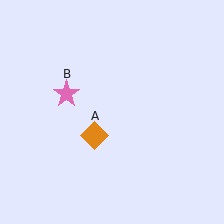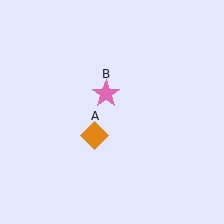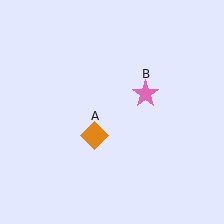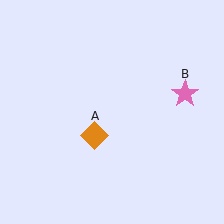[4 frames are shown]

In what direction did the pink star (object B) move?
The pink star (object B) moved right.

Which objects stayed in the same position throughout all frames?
Orange diamond (object A) remained stationary.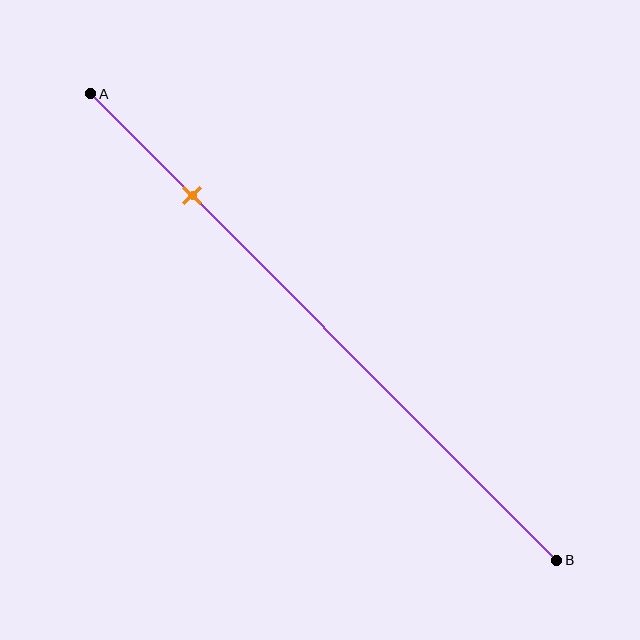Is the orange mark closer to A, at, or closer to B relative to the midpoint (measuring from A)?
The orange mark is closer to point A than the midpoint of segment AB.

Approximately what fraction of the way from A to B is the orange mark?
The orange mark is approximately 20% of the way from A to B.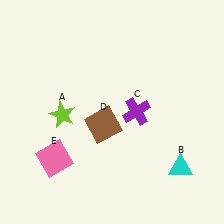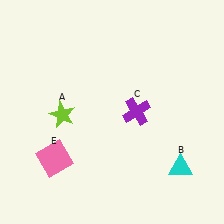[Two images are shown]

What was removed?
The brown square (D) was removed in Image 2.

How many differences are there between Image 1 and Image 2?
There is 1 difference between the two images.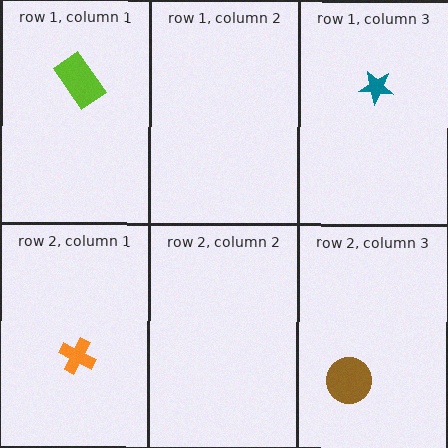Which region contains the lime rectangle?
The row 1, column 1 region.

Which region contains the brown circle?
The row 2, column 3 region.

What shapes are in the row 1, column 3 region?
The teal star.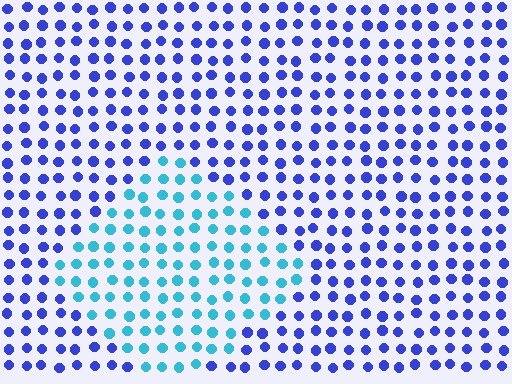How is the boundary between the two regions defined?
The boundary is defined purely by a slight shift in hue (about 47 degrees). Spacing, size, and orientation are identical on both sides.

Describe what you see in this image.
The image is filled with small blue elements in a uniform arrangement. A diamond-shaped region is visible where the elements are tinted to a slightly different hue, forming a subtle color boundary.